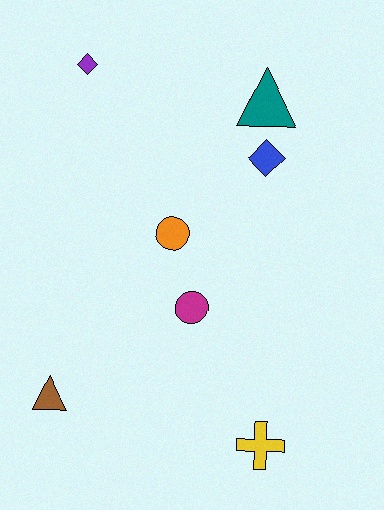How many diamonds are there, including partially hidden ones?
There are 2 diamonds.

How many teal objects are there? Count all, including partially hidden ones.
There is 1 teal object.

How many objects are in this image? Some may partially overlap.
There are 7 objects.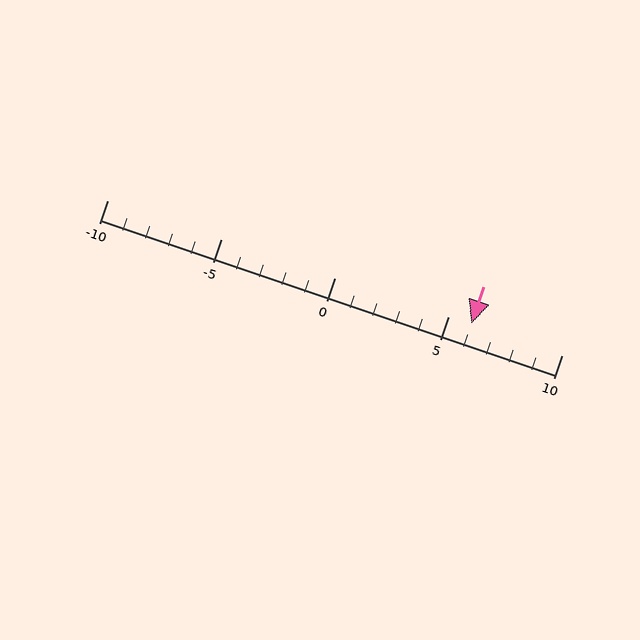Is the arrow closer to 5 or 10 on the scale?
The arrow is closer to 5.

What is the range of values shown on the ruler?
The ruler shows values from -10 to 10.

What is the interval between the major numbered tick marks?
The major tick marks are spaced 5 units apart.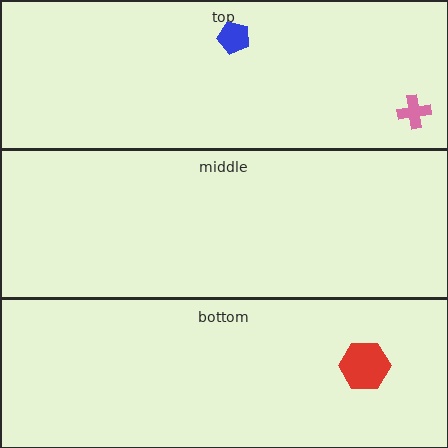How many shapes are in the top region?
2.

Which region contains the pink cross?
The top region.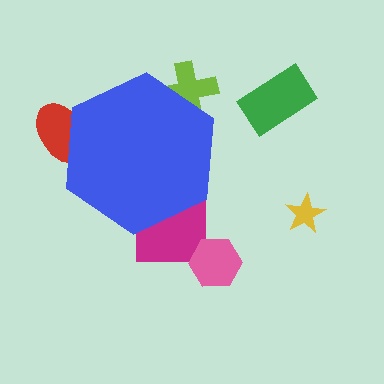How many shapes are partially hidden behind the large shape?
3 shapes are partially hidden.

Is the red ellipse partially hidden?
Yes, the red ellipse is partially hidden behind the blue hexagon.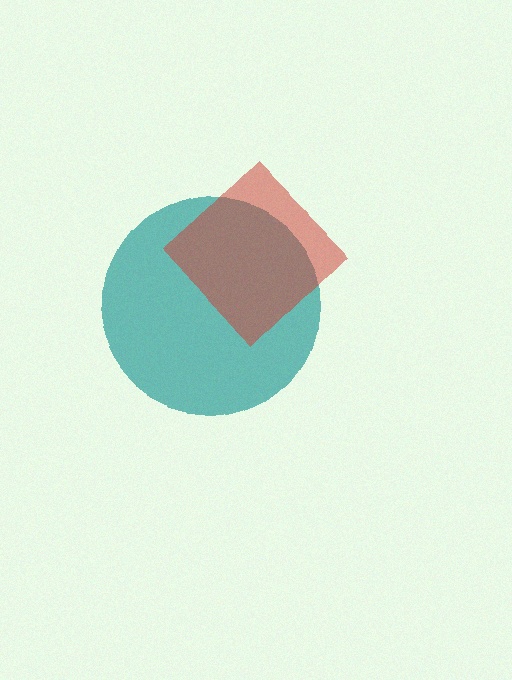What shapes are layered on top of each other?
The layered shapes are: a teal circle, a red diamond.